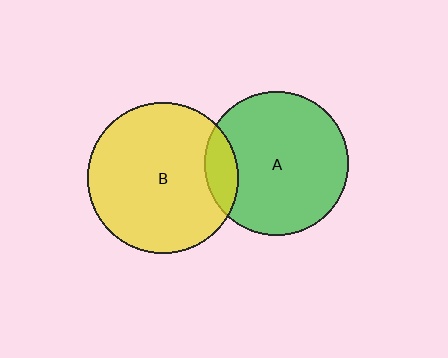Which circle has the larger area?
Circle B (yellow).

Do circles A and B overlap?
Yes.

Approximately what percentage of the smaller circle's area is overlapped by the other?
Approximately 15%.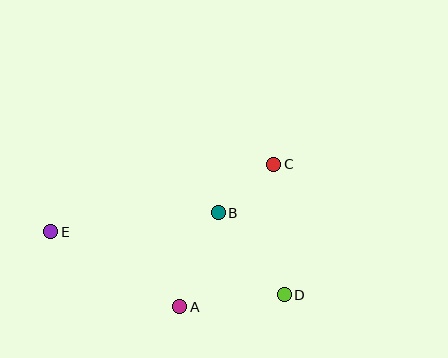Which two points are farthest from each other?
Points D and E are farthest from each other.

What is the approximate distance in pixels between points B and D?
The distance between B and D is approximately 105 pixels.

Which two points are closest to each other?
Points B and C are closest to each other.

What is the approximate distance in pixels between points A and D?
The distance between A and D is approximately 106 pixels.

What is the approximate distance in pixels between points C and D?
The distance between C and D is approximately 131 pixels.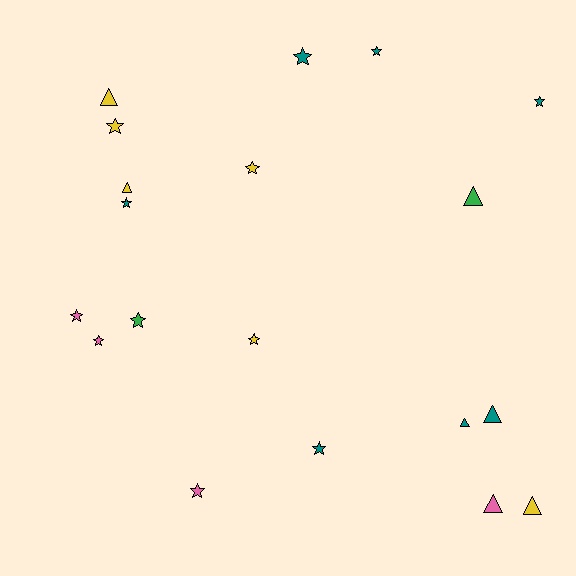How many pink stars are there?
There are 3 pink stars.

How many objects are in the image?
There are 19 objects.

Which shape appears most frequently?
Star, with 12 objects.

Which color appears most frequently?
Teal, with 7 objects.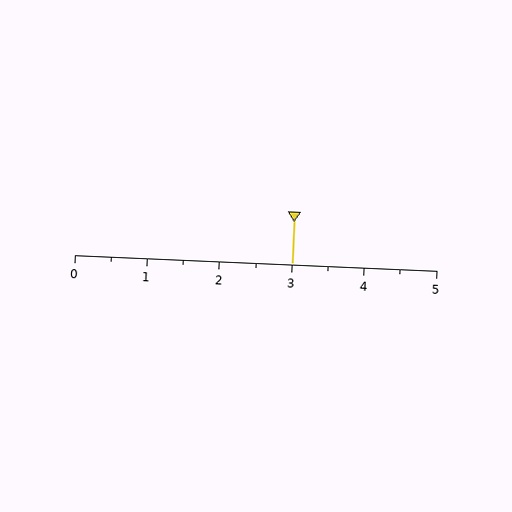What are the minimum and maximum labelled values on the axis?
The axis runs from 0 to 5.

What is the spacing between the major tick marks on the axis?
The major ticks are spaced 1 apart.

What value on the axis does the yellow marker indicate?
The marker indicates approximately 3.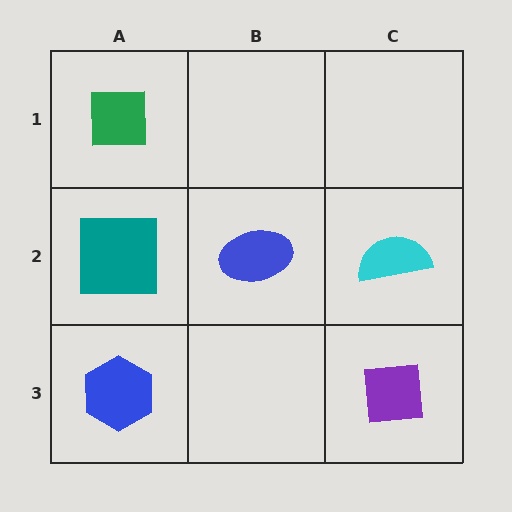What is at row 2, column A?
A teal square.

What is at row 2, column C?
A cyan semicircle.